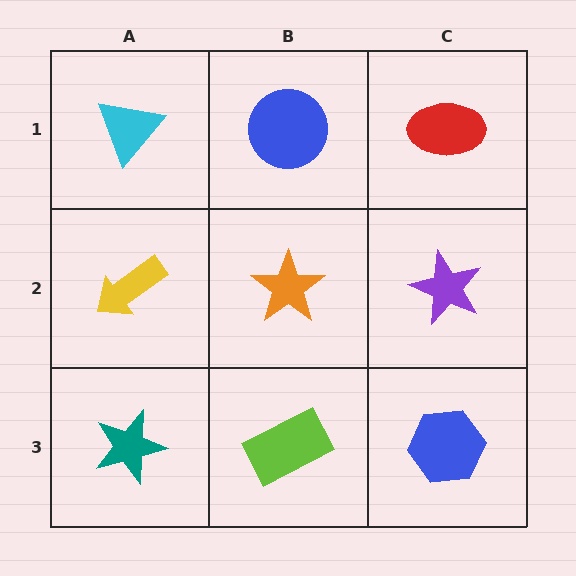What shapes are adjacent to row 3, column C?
A purple star (row 2, column C), a lime rectangle (row 3, column B).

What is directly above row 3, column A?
A yellow arrow.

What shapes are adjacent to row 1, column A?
A yellow arrow (row 2, column A), a blue circle (row 1, column B).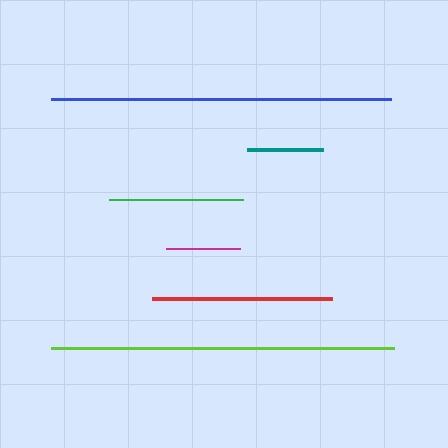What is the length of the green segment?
The green segment is approximately 135 pixels long.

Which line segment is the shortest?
The magenta line is the shortest at approximately 74 pixels.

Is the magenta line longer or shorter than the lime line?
The lime line is longer than the magenta line.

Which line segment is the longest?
The lime line is the longest at approximately 343 pixels.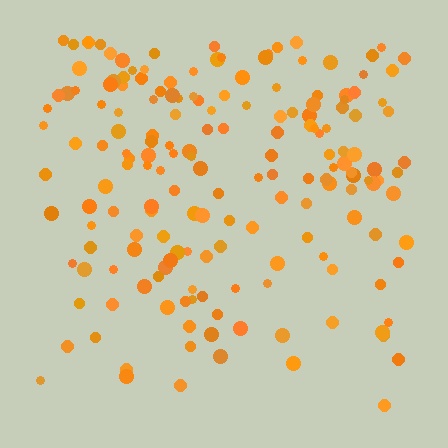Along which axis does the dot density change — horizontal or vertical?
Vertical.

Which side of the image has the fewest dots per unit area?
The bottom.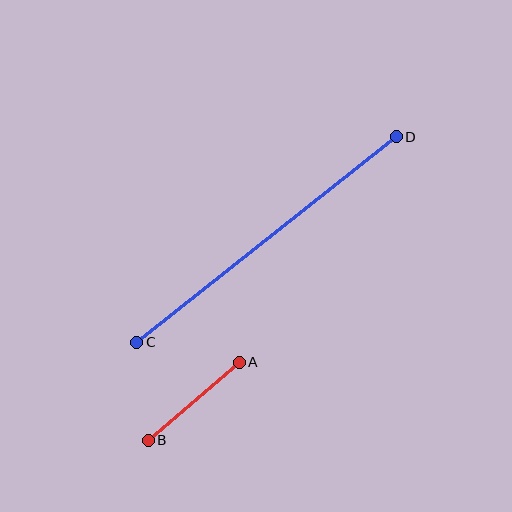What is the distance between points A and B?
The distance is approximately 120 pixels.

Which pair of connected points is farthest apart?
Points C and D are farthest apart.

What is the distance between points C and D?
The distance is approximately 331 pixels.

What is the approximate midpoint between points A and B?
The midpoint is at approximately (194, 401) pixels.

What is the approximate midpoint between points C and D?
The midpoint is at approximately (267, 240) pixels.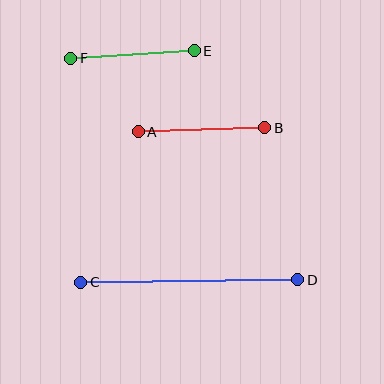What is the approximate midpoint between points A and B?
The midpoint is at approximately (202, 130) pixels.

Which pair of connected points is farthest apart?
Points C and D are farthest apart.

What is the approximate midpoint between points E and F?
The midpoint is at approximately (133, 54) pixels.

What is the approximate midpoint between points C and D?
The midpoint is at approximately (189, 281) pixels.